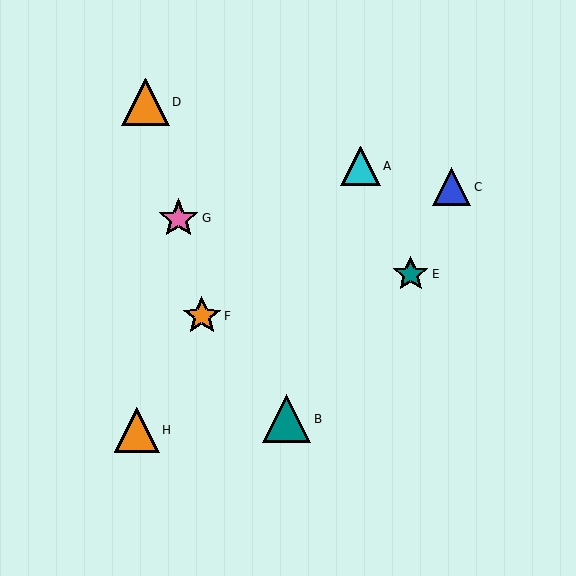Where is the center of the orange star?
The center of the orange star is at (202, 316).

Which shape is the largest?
The teal triangle (labeled B) is the largest.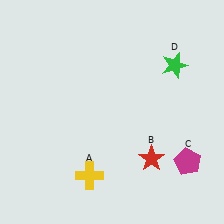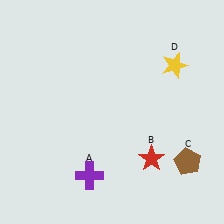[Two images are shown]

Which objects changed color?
A changed from yellow to purple. C changed from magenta to brown. D changed from green to yellow.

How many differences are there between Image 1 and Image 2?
There are 3 differences between the two images.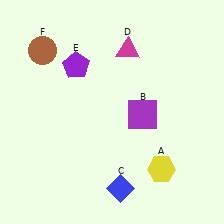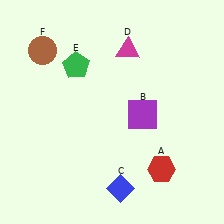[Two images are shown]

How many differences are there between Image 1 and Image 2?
There are 2 differences between the two images.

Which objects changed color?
A changed from yellow to red. E changed from purple to green.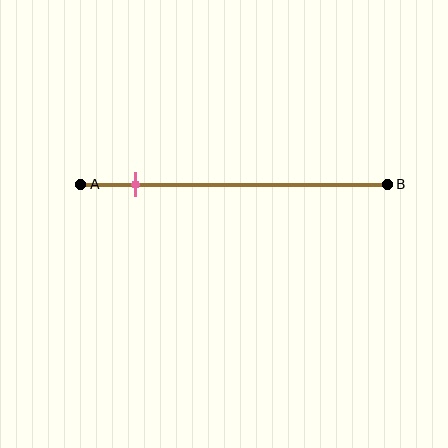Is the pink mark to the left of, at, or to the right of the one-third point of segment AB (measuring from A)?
The pink mark is to the left of the one-third point of segment AB.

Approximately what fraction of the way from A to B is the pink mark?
The pink mark is approximately 20% of the way from A to B.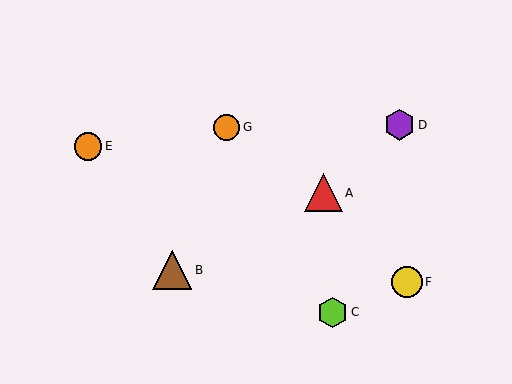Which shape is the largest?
The brown triangle (labeled B) is the largest.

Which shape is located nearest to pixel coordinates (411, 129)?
The purple hexagon (labeled D) at (400, 125) is nearest to that location.